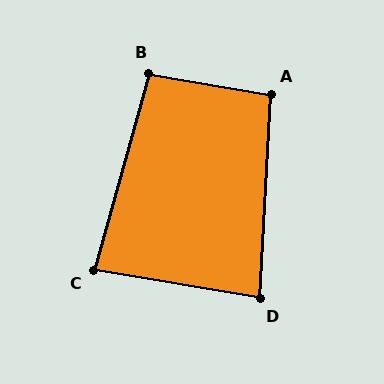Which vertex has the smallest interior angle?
C, at approximately 84 degrees.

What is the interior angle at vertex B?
Approximately 96 degrees (obtuse).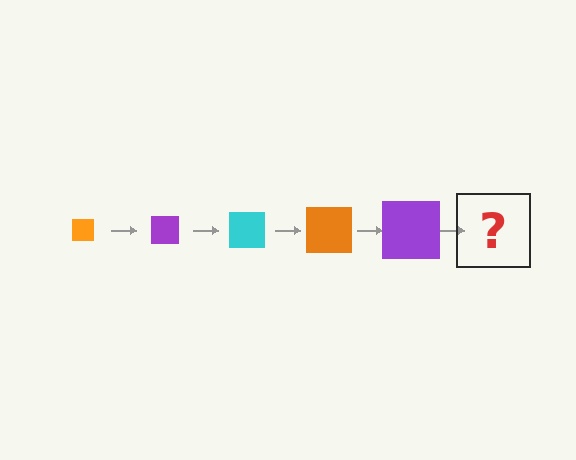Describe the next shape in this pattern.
It should be a cyan square, larger than the previous one.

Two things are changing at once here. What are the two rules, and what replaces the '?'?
The two rules are that the square grows larger each step and the color cycles through orange, purple, and cyan. The '?' should be a cyan square, larger than the previous one.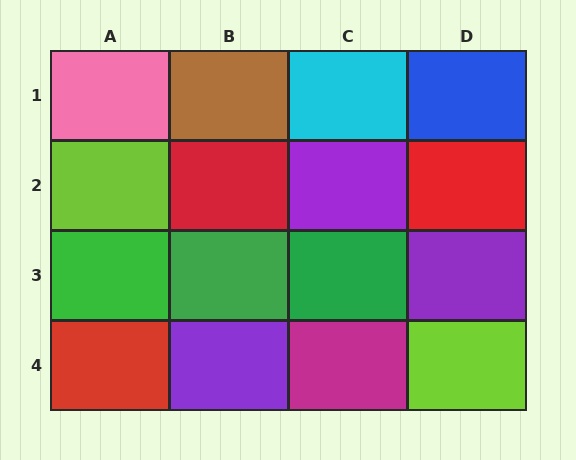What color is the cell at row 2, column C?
Purple.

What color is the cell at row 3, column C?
Green.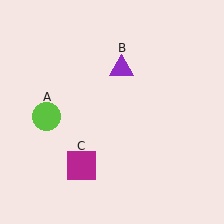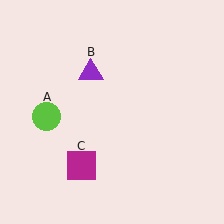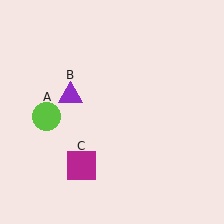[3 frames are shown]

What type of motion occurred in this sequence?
The purple triangle (object B) rotated counterclockwise around the center of the scene.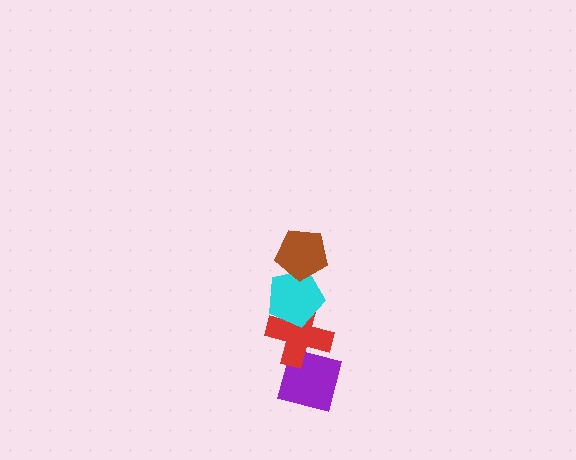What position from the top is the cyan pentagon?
The cyan pentagon is 2nd from the top.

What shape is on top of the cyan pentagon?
The brown pentagon is on top of the cyan pentagon.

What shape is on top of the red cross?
The cyan pentagon is on top of the red cross.